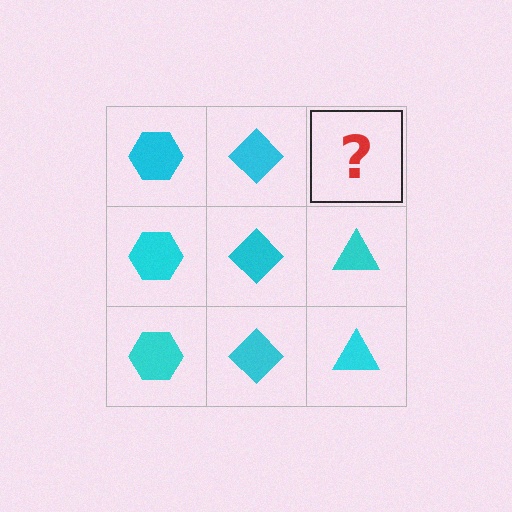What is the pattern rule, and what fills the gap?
The rule is that each column has a consistent shape. The gap should be filled with a cyan triangle.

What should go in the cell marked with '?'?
The missing cell should contain a cyan triangle.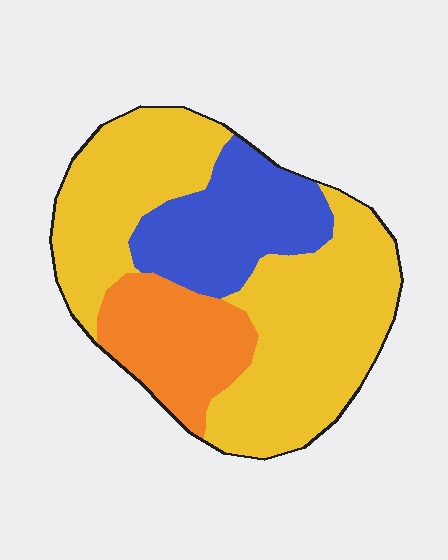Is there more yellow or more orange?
Yellow.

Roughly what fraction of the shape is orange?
Orange covers roughly 20% of the shape.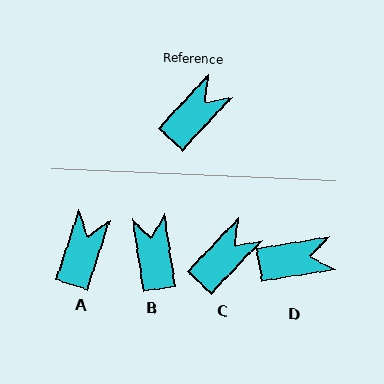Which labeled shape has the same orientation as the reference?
C.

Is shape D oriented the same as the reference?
No, it is off by about 38 degrees.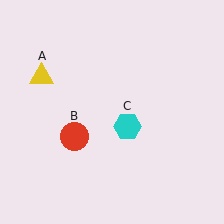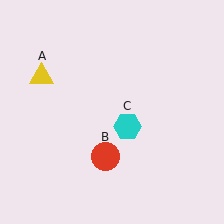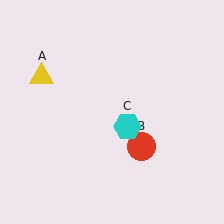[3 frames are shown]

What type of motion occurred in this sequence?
The red circle (object B) rotated counterclockwise around the center of the scene.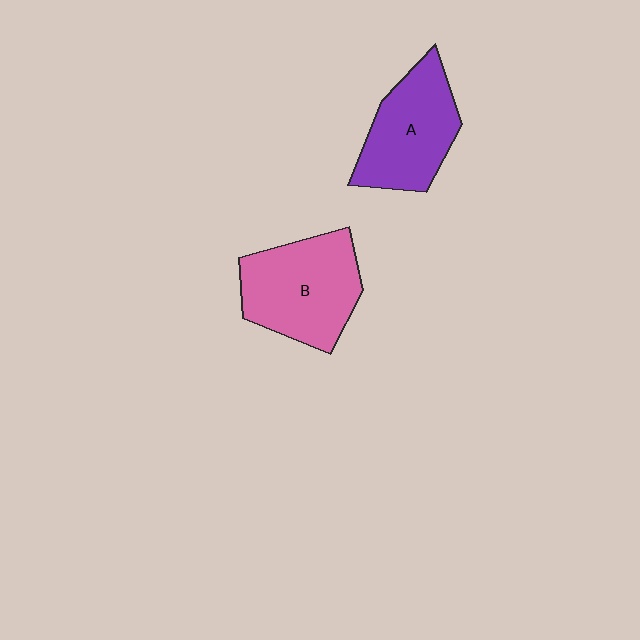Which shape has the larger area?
Shape B (pink).